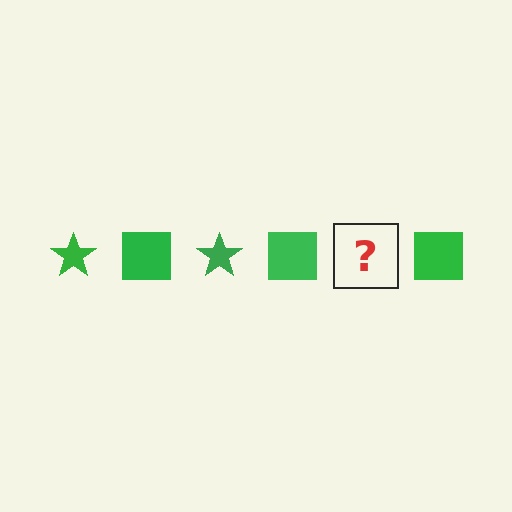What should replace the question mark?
The question mark should be replaced with a green star.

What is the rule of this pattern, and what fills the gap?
The rule is that the pattern cycles through star, square shapes in green. The gap should be filled with a green star.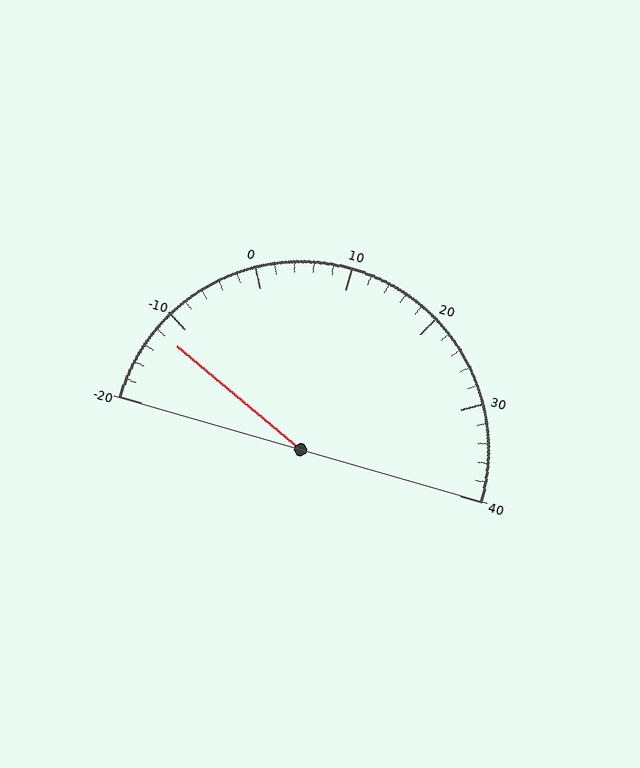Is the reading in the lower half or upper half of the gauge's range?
The reading is in the lower half of the range (-20 to 40).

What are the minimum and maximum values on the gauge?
The gauge ranges from -20 to 40.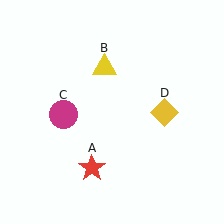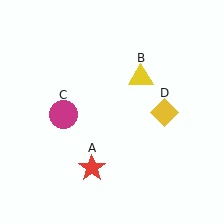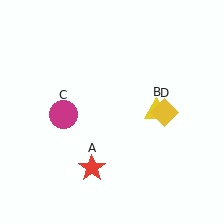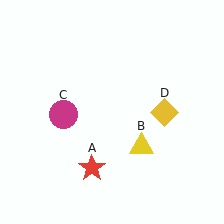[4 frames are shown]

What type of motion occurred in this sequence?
The yellow triangle (object B) rotated clockwise around the center of the scene.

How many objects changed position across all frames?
1 object changed position: yellow triangle (object B).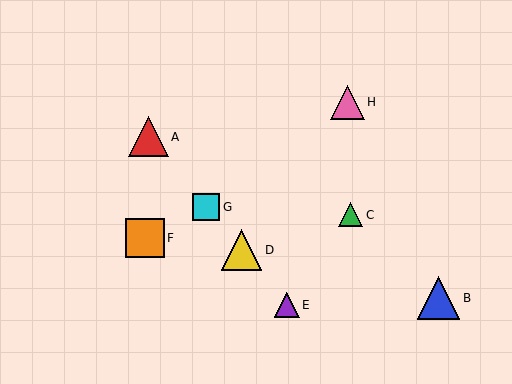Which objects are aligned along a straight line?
Objects A, D, E, G are aligned along a straight line.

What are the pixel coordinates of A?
Object A is at (148, 137).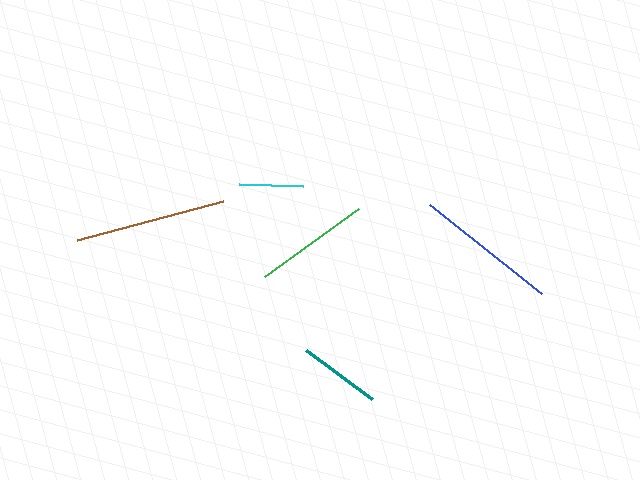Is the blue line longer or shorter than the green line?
The blue line is longer than the green line.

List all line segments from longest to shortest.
From longest to shortest: brown, blue, green, teal, cyan.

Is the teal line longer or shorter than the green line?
The green line is longer than the teal line.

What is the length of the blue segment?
The blue segment is approximately 143 pixels long.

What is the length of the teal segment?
The teal segment is approximately 82 pixels long.